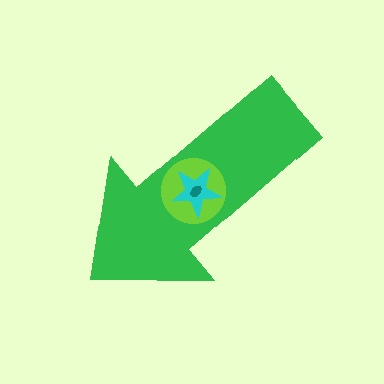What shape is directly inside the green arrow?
The lime circle.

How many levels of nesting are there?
4.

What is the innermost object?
The teal ellipse.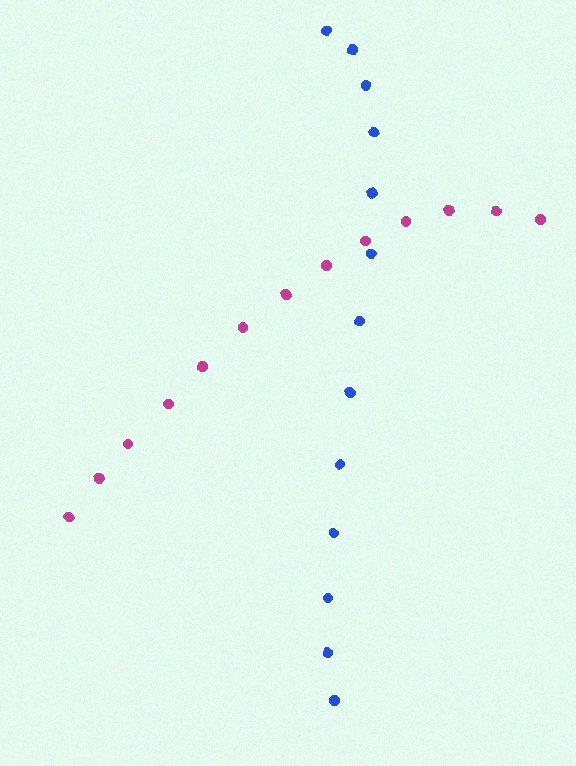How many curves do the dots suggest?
There are 2 distinct paths.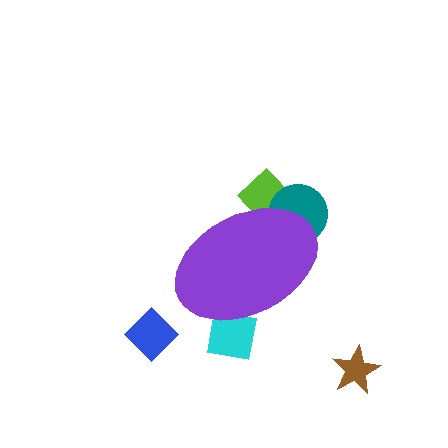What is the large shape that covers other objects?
A purple ellipse.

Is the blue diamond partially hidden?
No, the blue diamond is fully visible.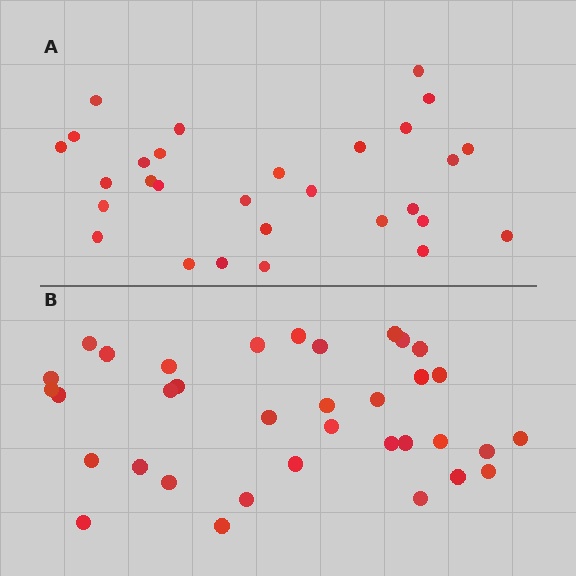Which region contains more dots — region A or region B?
Region B (the bottom region) has more dots.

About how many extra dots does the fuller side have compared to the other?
Region B has about 6 more dots than region A.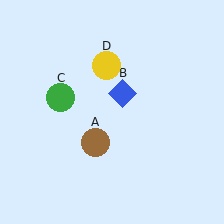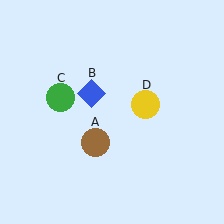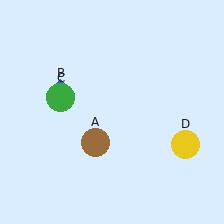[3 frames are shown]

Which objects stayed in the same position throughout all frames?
Brown circle (object A) and green circle (object C) remained stationary.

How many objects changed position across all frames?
2 objects changed position: blue diamond (object B), yellow circle (object D).